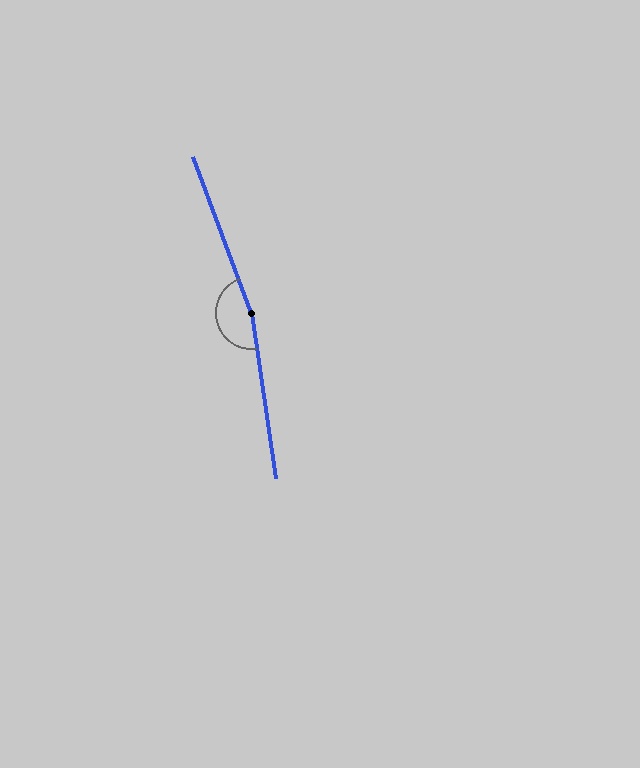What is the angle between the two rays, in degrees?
Approximately 168 degrees.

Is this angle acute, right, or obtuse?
It is obtuse.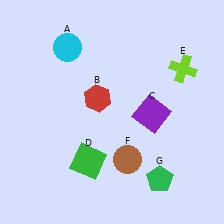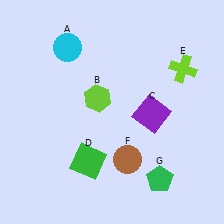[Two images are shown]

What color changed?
The hexagon (B) changed from red in Image 1 to lime in Image 2.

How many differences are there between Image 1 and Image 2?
There is 1 difference between the two images.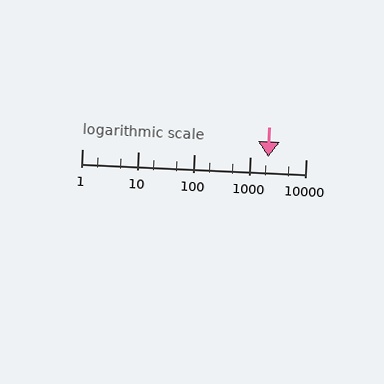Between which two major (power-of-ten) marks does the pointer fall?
The pointer is between 1000 and 10000.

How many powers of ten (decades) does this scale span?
The scale spans 4 decades, from 1 to 10000.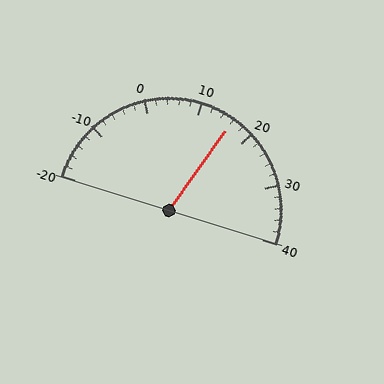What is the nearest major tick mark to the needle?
The nearest major tick mark is 20.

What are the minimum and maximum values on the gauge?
The gauge ranges from -20 to 40.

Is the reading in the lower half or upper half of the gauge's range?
The reading is in the upper half of the range (-20 to 40).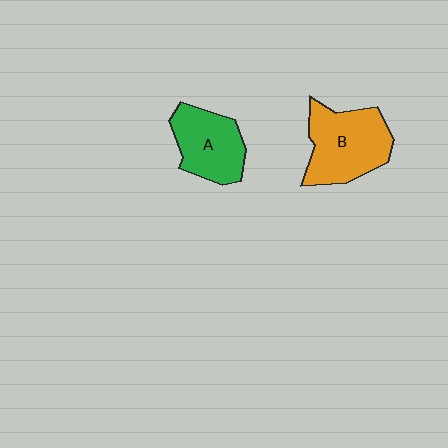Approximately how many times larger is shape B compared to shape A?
Approximately 1.3 times.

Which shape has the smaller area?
Shape A (green).